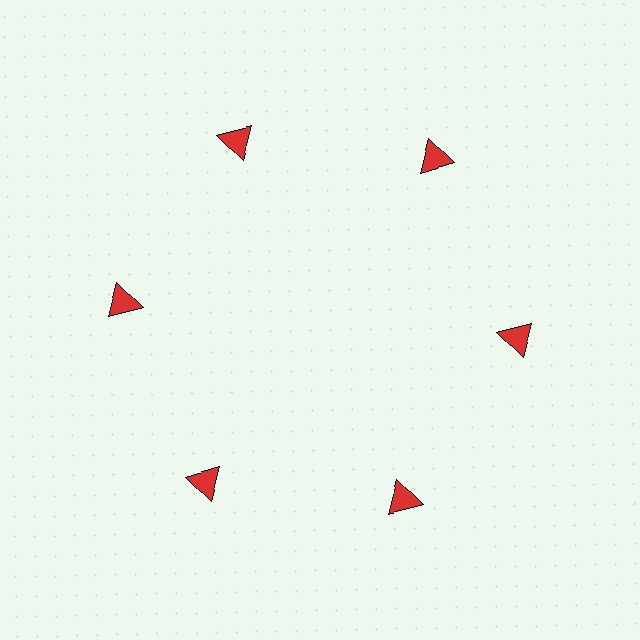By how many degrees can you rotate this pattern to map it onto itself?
The pattern maps onto itself every 60 degrees of rotation.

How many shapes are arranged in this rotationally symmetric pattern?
There are 6 shapes, arranged in 6 groups of 1.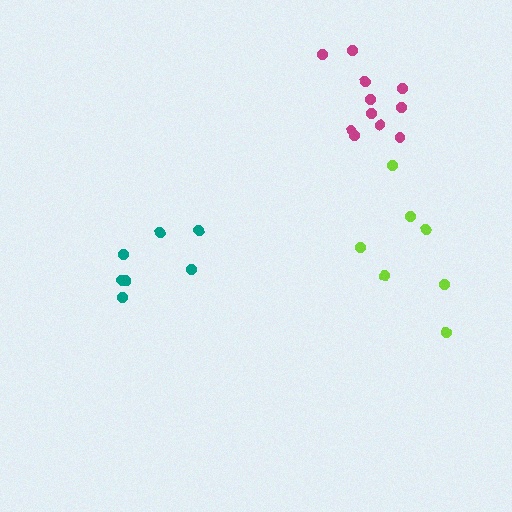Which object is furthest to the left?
The teal cluster is leftmost.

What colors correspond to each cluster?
The clusters are colored: teal, lime, magenta.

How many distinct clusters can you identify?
There are 3 distinct clusters.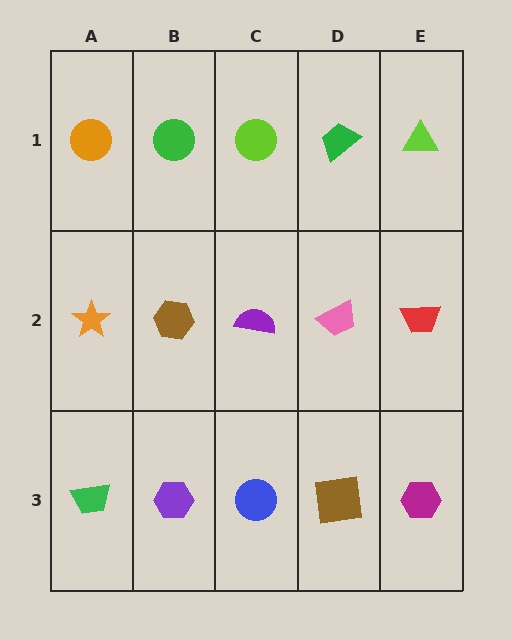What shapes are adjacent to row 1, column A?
An orange star (row 2, column A), a green circle (row 1, column B).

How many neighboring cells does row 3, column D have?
3.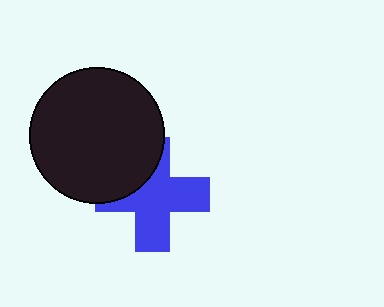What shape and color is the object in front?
The object in front is a black circle.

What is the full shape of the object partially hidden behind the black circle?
The partially hidden object is a blue cross.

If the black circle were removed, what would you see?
You would see the complete blue cross.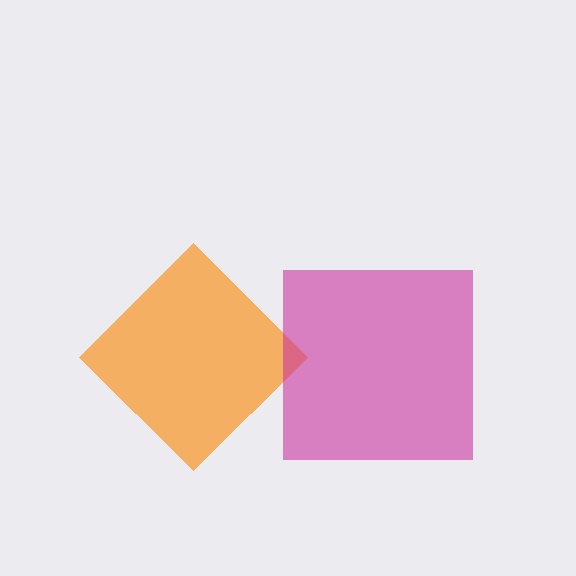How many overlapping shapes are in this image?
There are 2 overlapping shapes in the image.